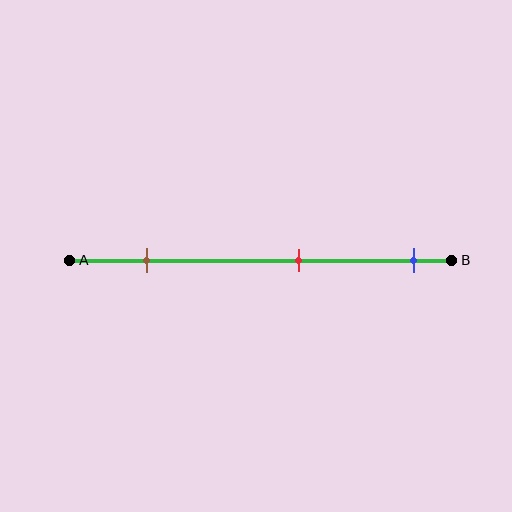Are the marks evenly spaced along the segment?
Yes, the marks are approximately evenly spaced.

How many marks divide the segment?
There are 3 marks dividing the segment.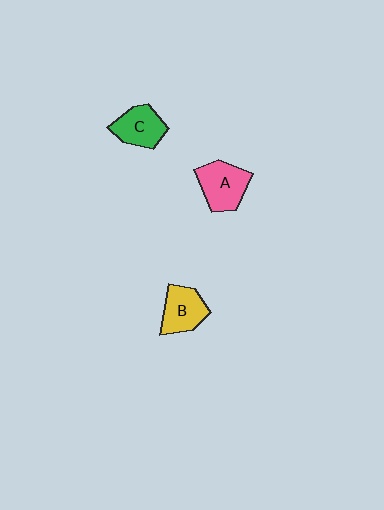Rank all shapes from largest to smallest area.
From largest to smallest: A (pink), B (yellow), C (green).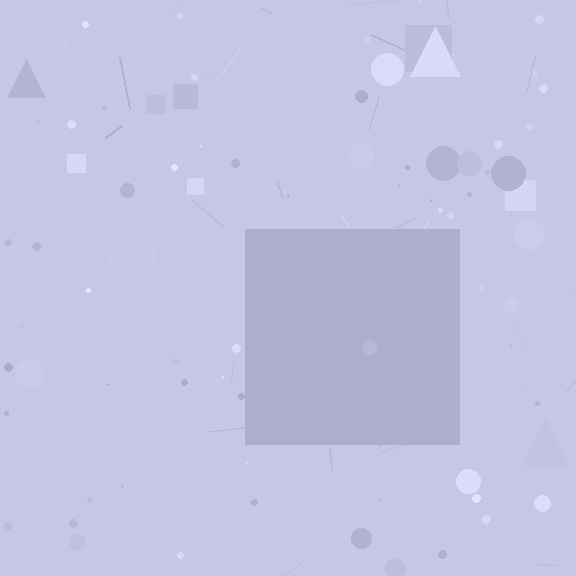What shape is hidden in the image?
A square is hidden in the image.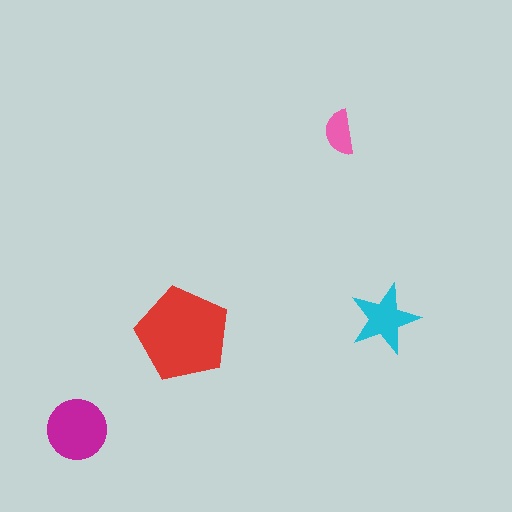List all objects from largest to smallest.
The red pentagon, the magenta circle, the cyan star, the pink semicircle.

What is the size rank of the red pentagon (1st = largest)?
1st.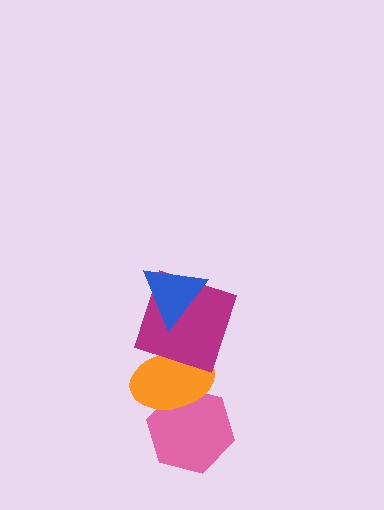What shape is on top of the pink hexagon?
The orange ellipse is on top of the pink hexagon.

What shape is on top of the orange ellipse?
The magenta square is on top of the orange ellipse.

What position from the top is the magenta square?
The magenta square is 2nd from the top.